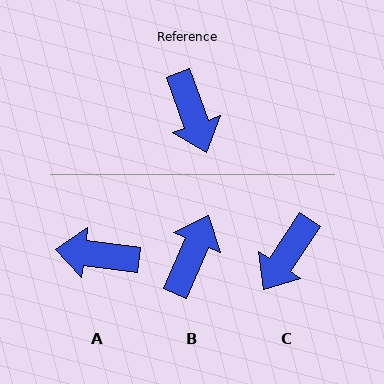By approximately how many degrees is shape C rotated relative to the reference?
Approximately 53 degrees clockwise.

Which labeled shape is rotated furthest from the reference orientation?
B, about 137 degrees away.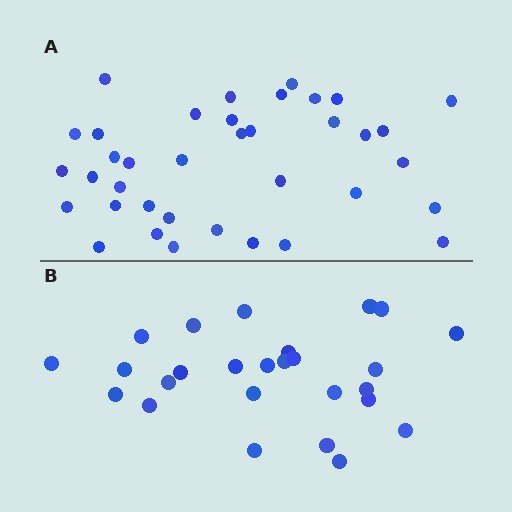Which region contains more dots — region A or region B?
Region A (the top region) has more dots.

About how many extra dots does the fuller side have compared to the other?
Region A has roughly 12 or so more dots than region B.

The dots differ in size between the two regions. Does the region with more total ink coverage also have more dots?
No. Region B has more total ink coverage because its dots are larger, but region A actually contains more individual dots. Total area can be misleading — the number of items is what matters here.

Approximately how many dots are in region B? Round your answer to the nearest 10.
About 30 dots. (The exact count is 26, which rounds to 30.)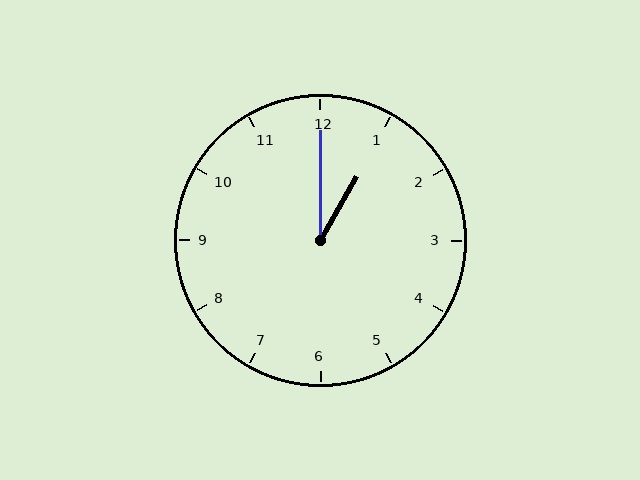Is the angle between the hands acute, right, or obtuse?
It is acute.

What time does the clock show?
1:00.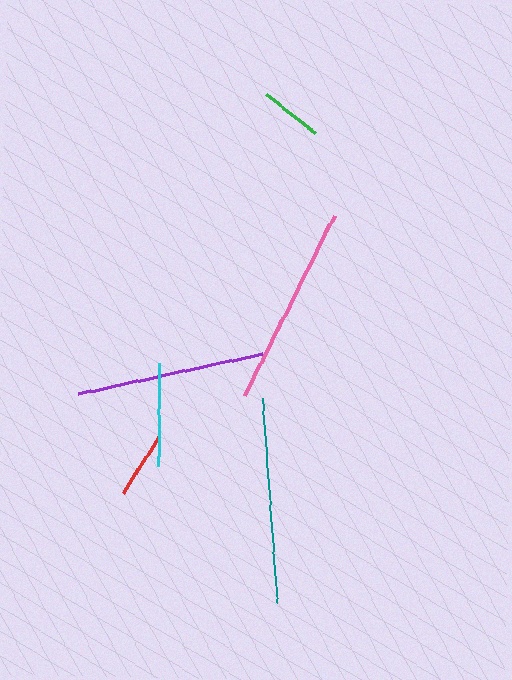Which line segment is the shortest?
The green line is the shortest at approximately 63 pixels.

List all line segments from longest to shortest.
From longest to shortest: teal, pink, purple, cyan, red, green.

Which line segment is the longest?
The teal line is the longest at approximately 205 pixels.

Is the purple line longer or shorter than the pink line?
The pink line is longer than the purple line.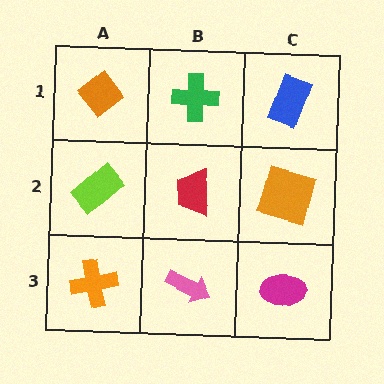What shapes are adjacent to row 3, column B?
A red trapezoid (row 2, column B), an orange cross (row 3, column A), a magenta ellipse (row 3, column C).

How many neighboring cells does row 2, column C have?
3.